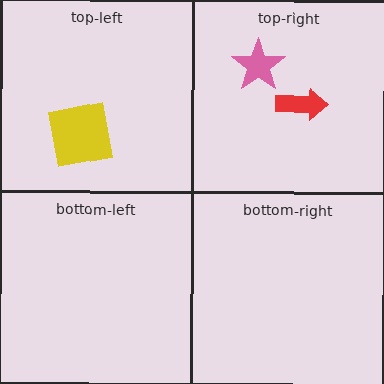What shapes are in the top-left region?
The yellow square.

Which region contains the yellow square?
The top-left region.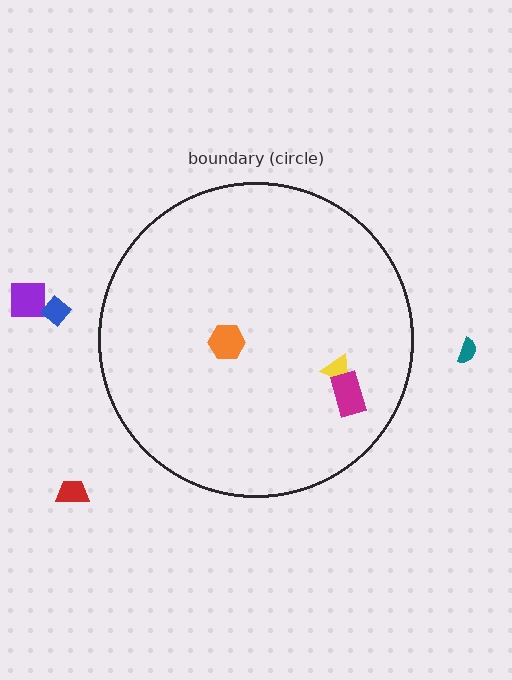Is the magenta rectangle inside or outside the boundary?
Inside.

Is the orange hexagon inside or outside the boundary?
Inside.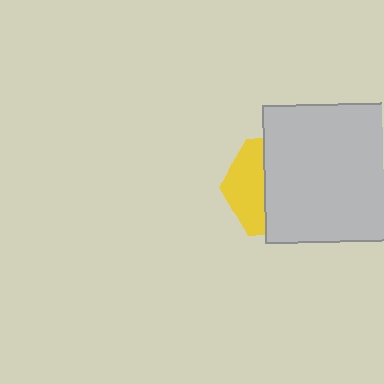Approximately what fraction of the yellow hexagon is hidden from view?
Roughly 64% of the yellow hexagon is hidden behind the light gray rectangle.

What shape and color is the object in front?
The object in front is a light gray rectangle.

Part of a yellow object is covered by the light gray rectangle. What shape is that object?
It is a hexagon.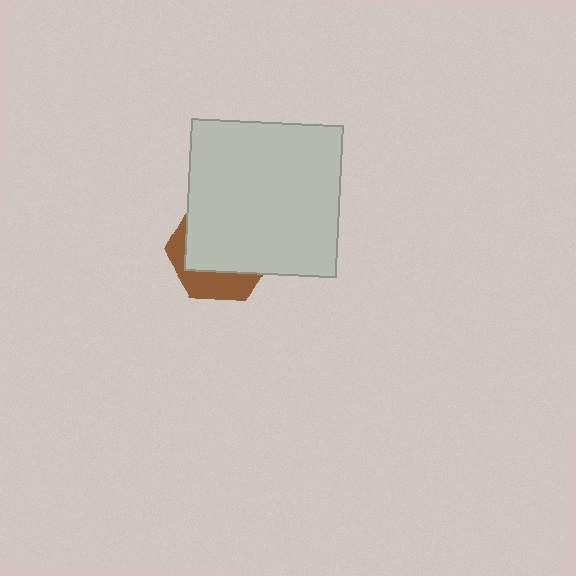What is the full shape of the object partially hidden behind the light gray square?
The partially hidden object is a brown hexagon.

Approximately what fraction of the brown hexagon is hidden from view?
Roughly 67% of the brown hexagon is hidden behind the light gray square.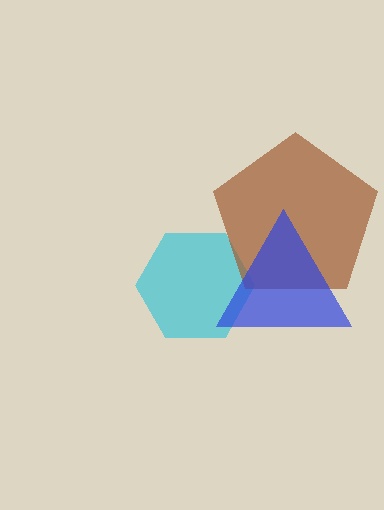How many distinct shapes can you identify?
There are 3 distinct shapes: a cyan hexagon, a brown pentagon, a blue triangle.